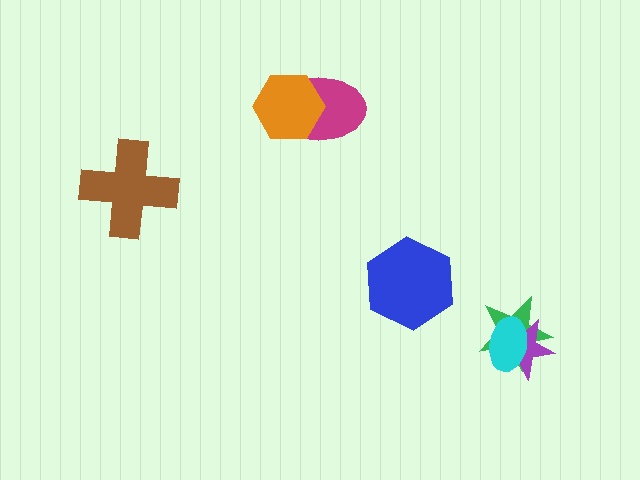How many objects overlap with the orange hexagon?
1 object overlaps with the orange hexagon.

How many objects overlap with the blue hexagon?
0 objects overlap with the blue hexagon.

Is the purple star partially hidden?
Yes, it is partially covered by another shape.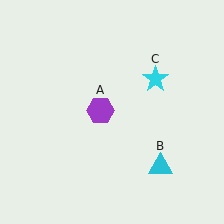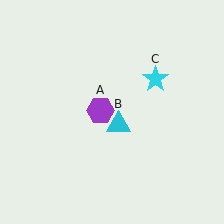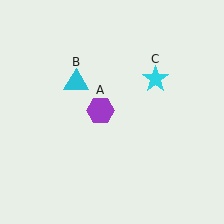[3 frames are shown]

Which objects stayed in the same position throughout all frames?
Purple hexagon (object A) and cyan star (object C) remained stationary.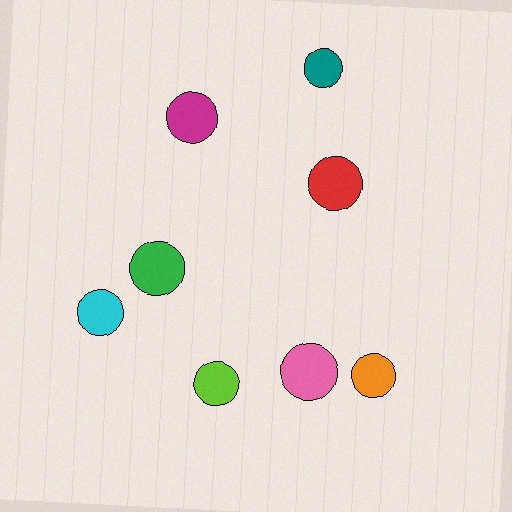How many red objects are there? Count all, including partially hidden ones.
There is 1 red object.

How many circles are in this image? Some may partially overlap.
There are 8 circles.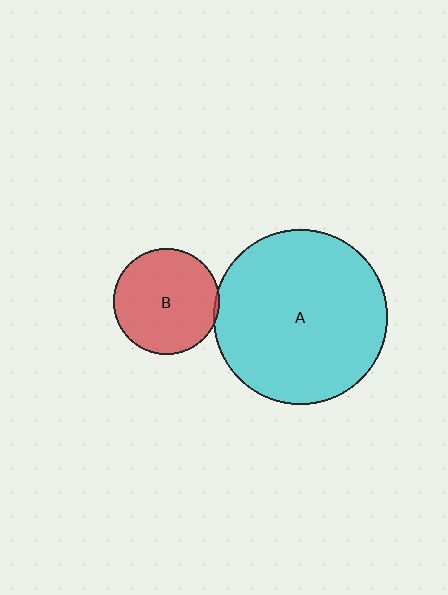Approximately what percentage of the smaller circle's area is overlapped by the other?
Approximately 5%.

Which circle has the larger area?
Circle A (cyan).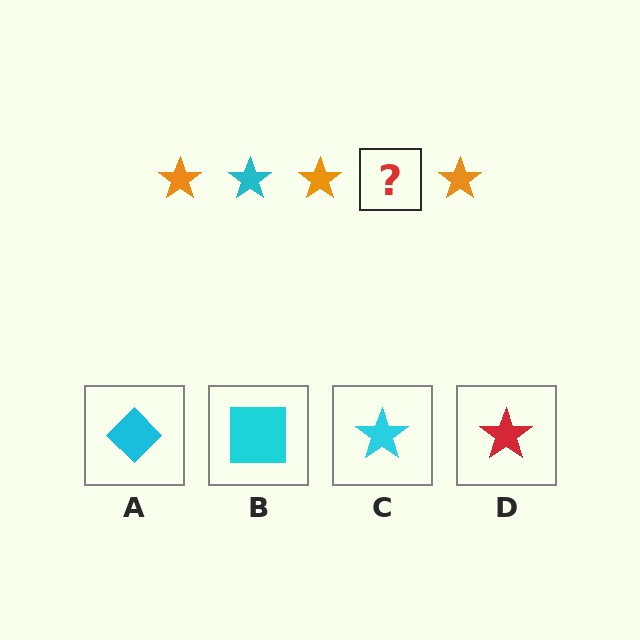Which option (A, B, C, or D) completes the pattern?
C.